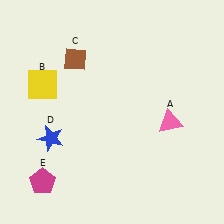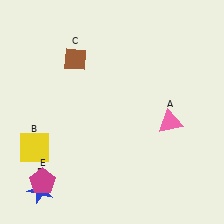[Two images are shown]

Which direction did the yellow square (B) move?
The yellow square (B) moved down.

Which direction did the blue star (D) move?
The blue star (D) moved down.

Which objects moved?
The objects that moved are: the yellow square (B), the blue star (D).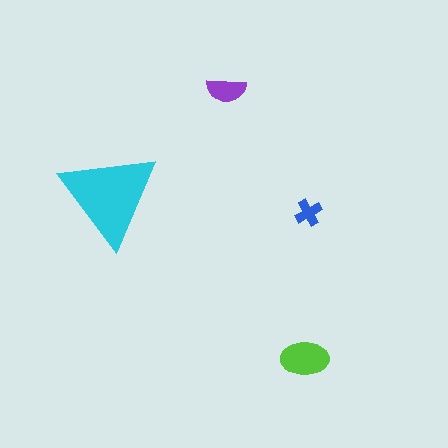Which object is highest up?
The purple semicircle is topmost.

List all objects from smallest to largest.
The blue cross, the purple semicircle, the lime ellipse, the cyan triangle.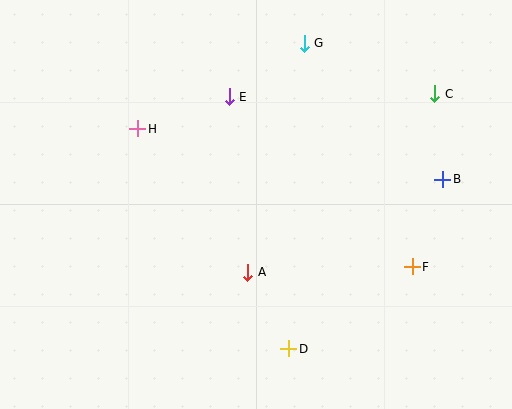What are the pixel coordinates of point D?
Point D is at (289, 349).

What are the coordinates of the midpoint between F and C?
The midpoint between F and C is at (423, 180).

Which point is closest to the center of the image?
Point A at (248, 272) is closest to the center.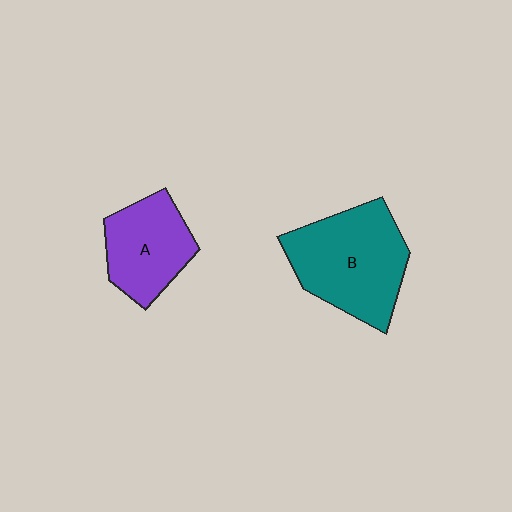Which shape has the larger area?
Shape B (teal).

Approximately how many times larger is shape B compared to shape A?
Approximately 1.5 times.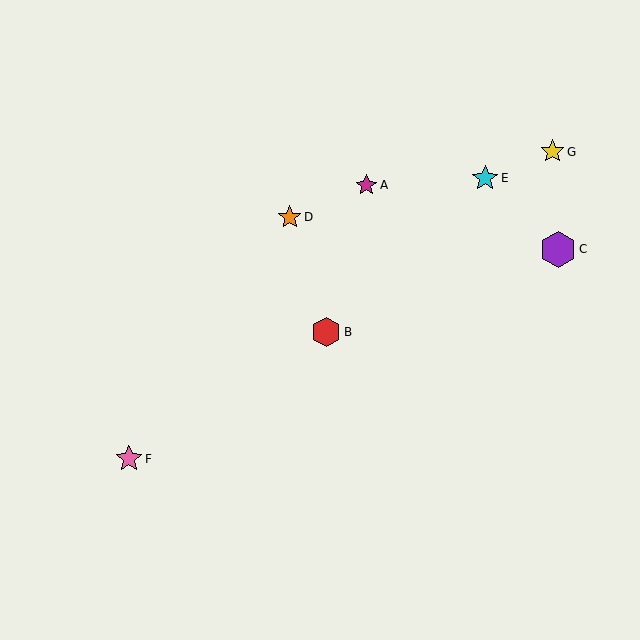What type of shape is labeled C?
Shape C is a purple hexagon.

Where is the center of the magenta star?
The center of the magenta star is at (366, 185).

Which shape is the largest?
The purple hexagon (labeled C) is the largest.